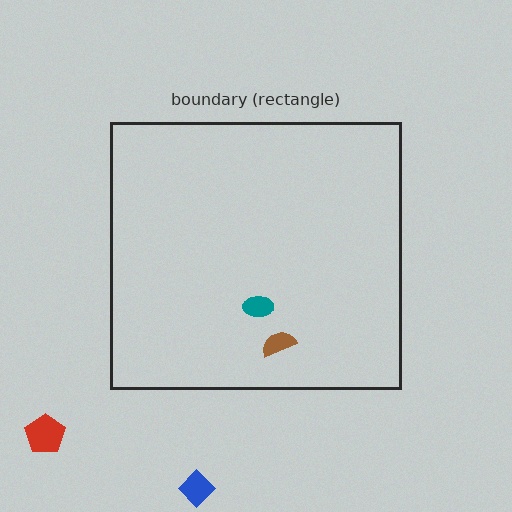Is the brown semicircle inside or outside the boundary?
Inside.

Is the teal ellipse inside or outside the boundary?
Inside.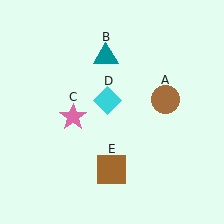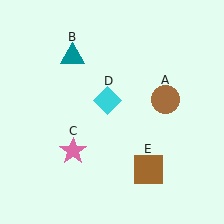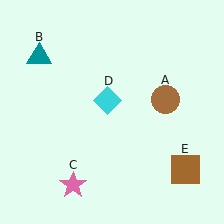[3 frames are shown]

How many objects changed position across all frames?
3 objects changed position: teal triangle (object B), pink star (object C), brown square (object E).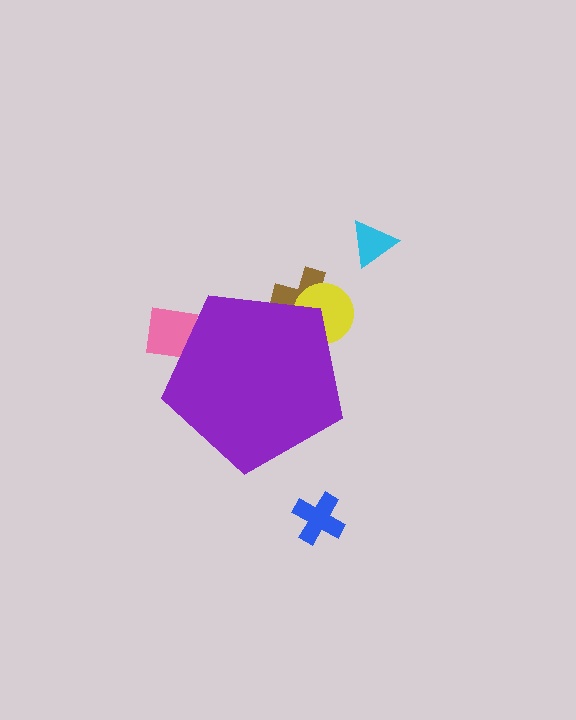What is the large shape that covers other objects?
A purple pentagon.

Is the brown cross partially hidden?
Yes, the brown cross is partially hidden behind the purple pentagon.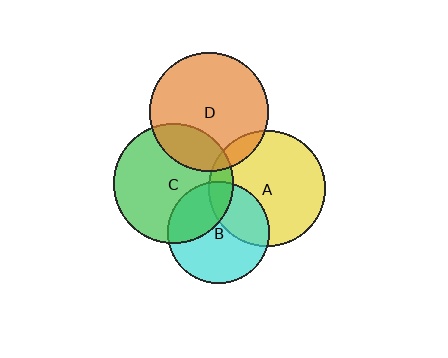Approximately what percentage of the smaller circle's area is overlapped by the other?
Approximately 10%.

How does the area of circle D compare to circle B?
Approximately 1.4 times.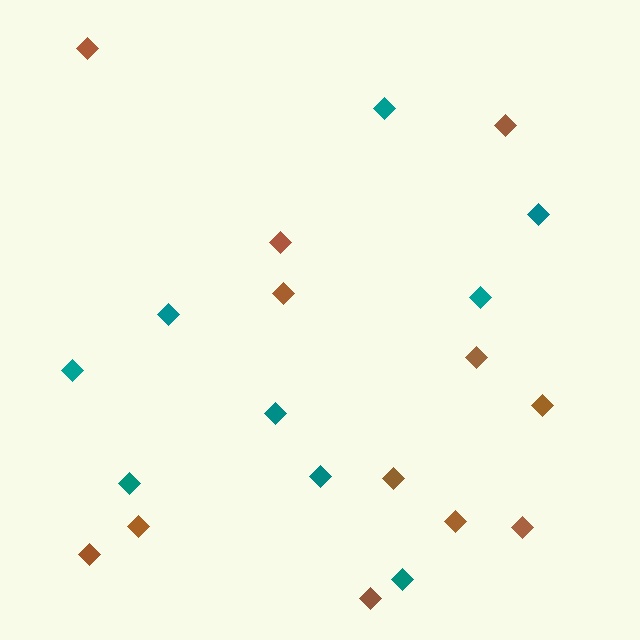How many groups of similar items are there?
There are 2 groups: one group of teal diamonds (9) and one group of brown diamonds (12).